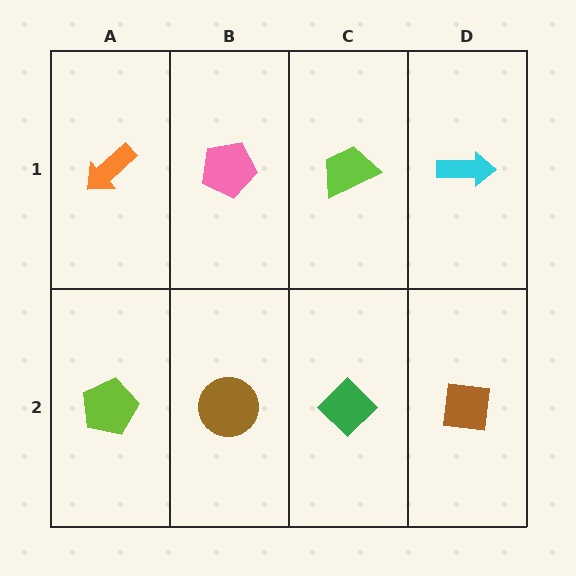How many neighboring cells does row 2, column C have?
3.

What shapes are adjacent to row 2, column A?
An orange arrow (row 1, column A), a brown circle (row 2, column B).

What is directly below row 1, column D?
A brown square.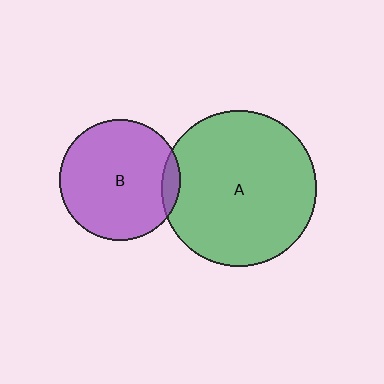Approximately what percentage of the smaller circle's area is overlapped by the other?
Approximately 10%.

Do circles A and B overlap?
Yes.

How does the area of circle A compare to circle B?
Approximately 1.6 times.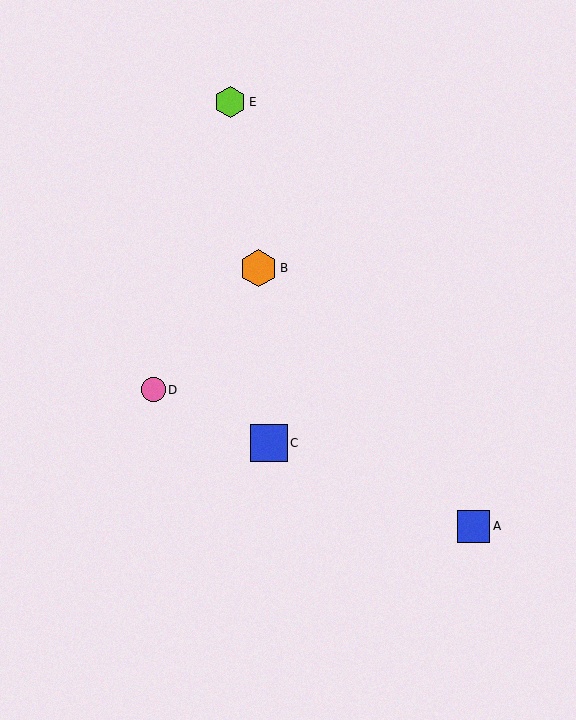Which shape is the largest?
The blue square (labeled C) is the largest.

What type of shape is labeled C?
Shape C is a blue square.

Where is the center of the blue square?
The center of the blue square is at (474, 526).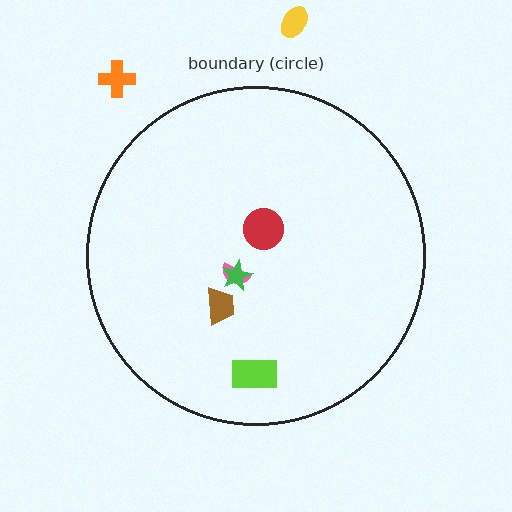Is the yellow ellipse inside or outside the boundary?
Outside.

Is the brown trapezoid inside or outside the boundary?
Inside.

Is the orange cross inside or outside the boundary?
Outside.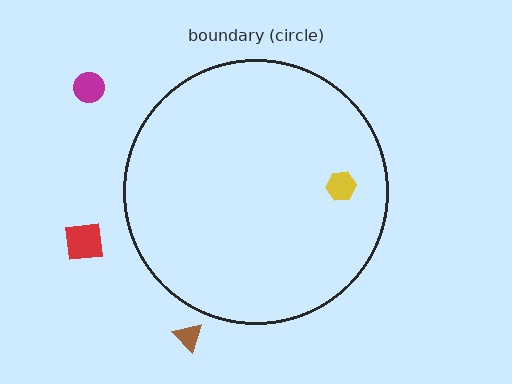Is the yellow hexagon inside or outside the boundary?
Inside.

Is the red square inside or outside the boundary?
Outside.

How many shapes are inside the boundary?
1 inside, 3 outside.